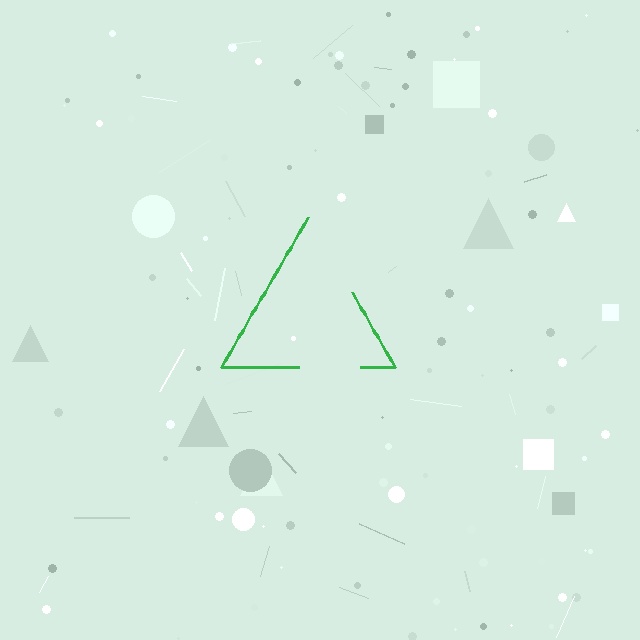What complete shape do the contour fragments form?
The contour fragments form a triangle.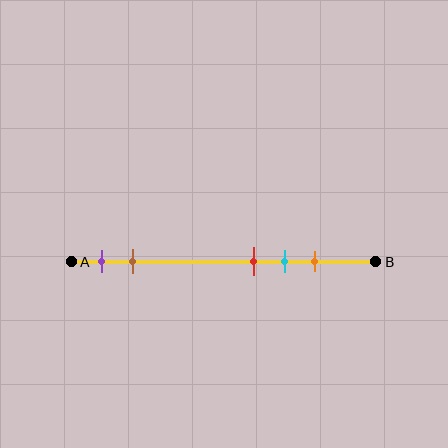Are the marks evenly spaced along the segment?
No, the marks are not evenly spaced.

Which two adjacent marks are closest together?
The red and cyan marks are the closest adjacent pair.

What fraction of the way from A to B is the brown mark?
The brown mark is approximately 20% (0.2) of the way from A to B.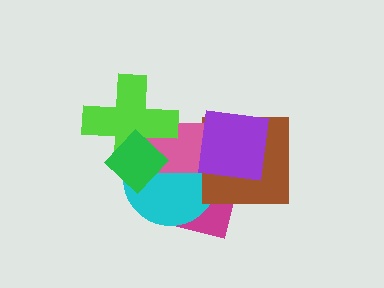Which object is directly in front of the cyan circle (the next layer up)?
The brown square is directly in front of the cyan circle.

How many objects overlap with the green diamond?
3 objects overlap with the green diamond.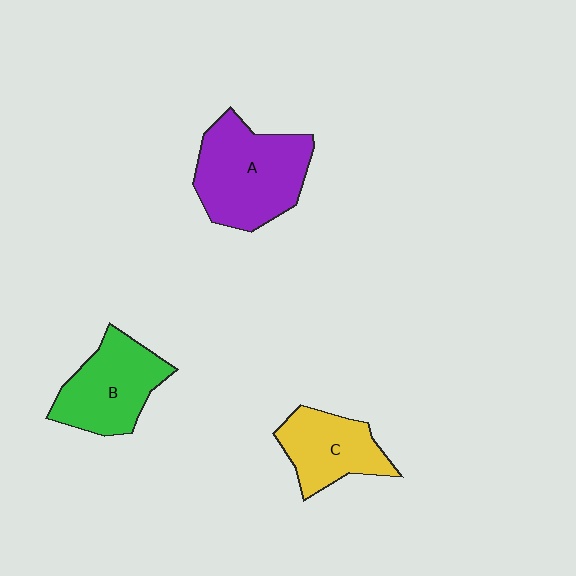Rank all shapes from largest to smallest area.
From largest to smallest: A (purple), B (green), C (yellow).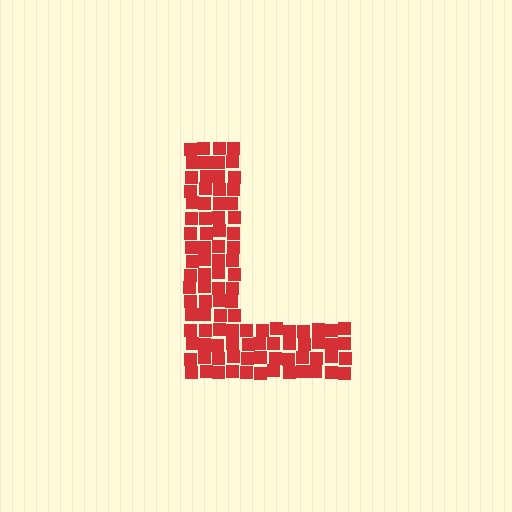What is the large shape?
The large shape is the letter L.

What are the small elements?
The small elements are squares.